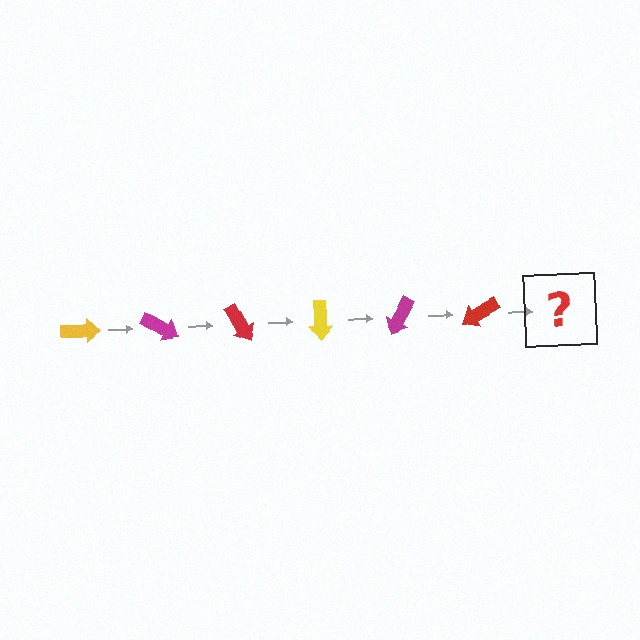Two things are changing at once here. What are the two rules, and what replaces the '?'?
The two rules are that it rotates 30 degrees each step and the color cycles through yellow, magenta, and red. The '?' should be a yellow arrow, rotated 180 degrees from the start.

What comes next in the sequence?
The next element should be a yellow arrow, rotated 180 degrees from the start.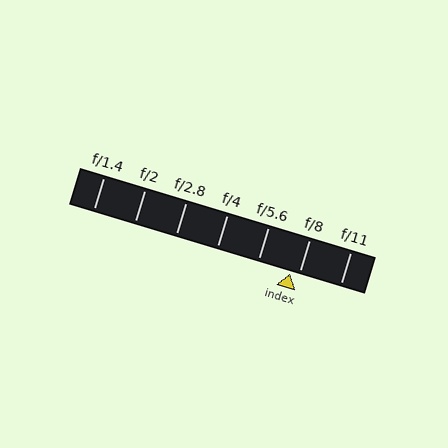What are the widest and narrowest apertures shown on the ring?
The widest aperture shown is f/1.4 and the narrowest is f/11.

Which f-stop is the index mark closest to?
The index mark is closest to f/8.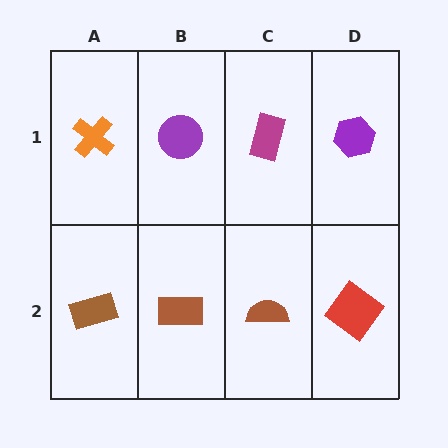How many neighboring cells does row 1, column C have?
3.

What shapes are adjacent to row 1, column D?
A red diamond (row 2, column D), a magenta rectangle (row 1, column C).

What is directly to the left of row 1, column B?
An orange cross.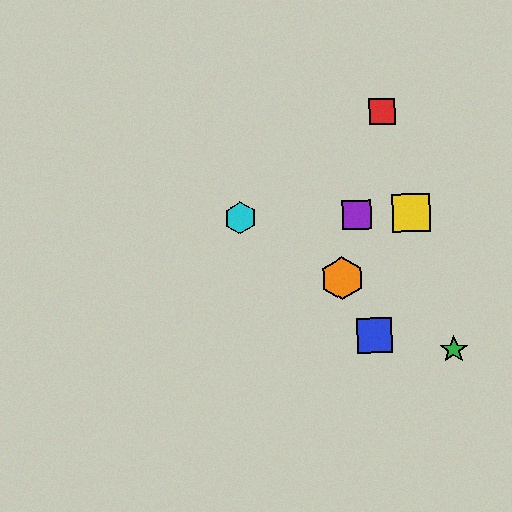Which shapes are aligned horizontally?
The yellow square, the purple square, the cyan hexagon are aligned horizontally.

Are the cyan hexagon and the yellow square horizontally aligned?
Yes, both are at y≈218.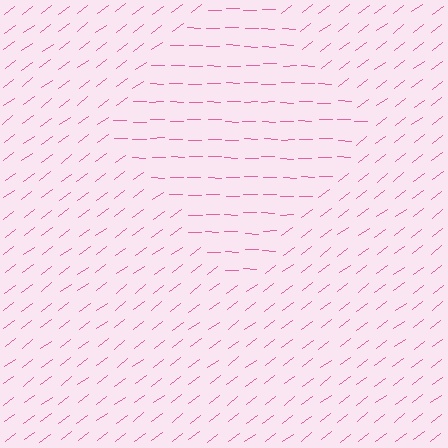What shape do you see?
I see a diamond.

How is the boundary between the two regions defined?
The boundary is defined purely by a change in line orientation (approximately 38 degrees difference). All lines are the same color and thickness.